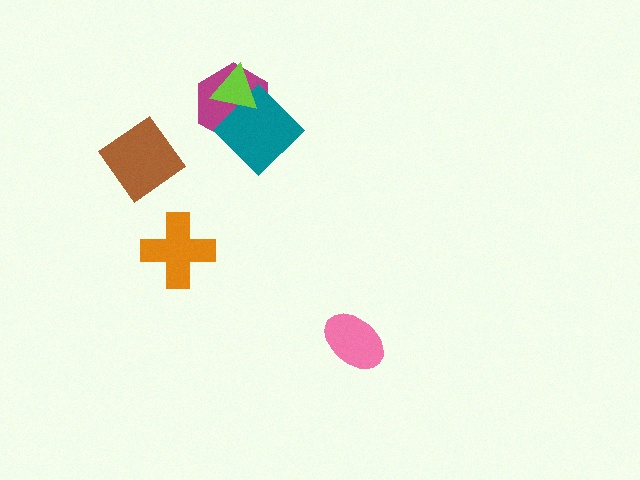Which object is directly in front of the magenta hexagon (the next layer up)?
The teal diamond is directly in front of the magenta hexagon.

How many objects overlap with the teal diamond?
2 objects overlap with the teal diamond.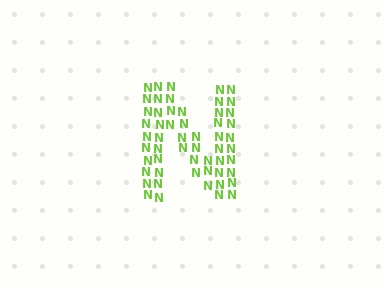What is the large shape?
The large shape is the letter N.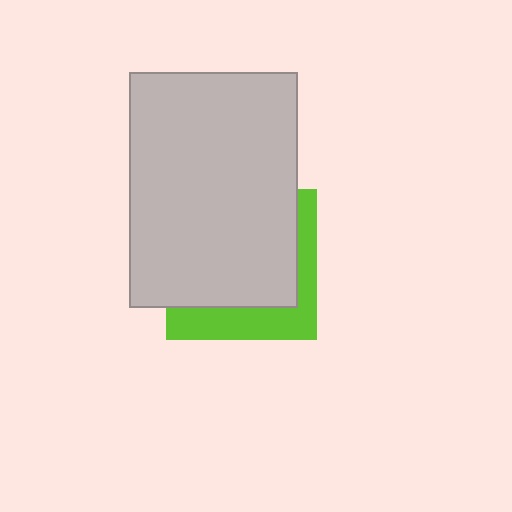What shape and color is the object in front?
The object in front is a light gray rectangle.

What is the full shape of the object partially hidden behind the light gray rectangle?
The partially hidden object is a lime square.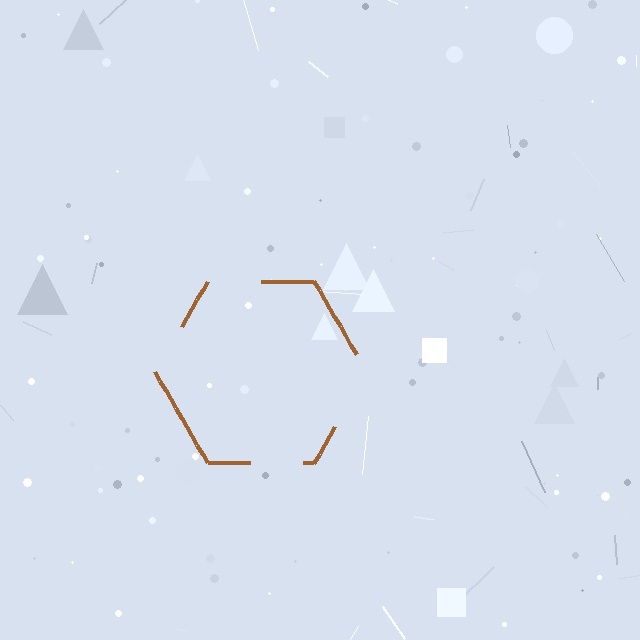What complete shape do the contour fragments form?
The contour fragments form a hexagon.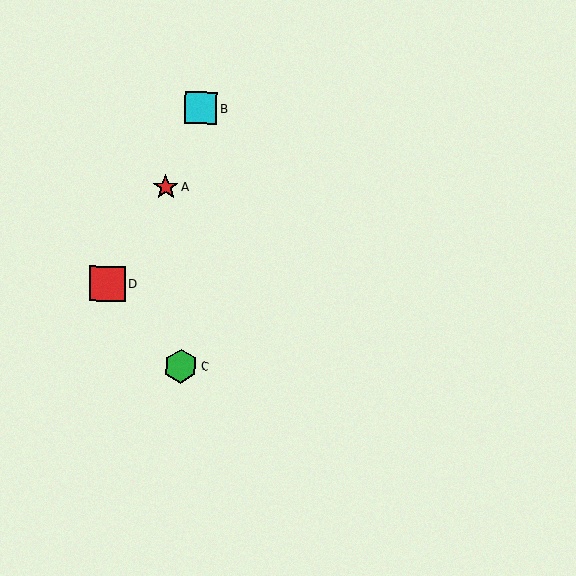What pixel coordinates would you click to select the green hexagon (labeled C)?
Click at (181, 366) to select the green hexagon C.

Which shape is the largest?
The red square (labeled D) is the largest.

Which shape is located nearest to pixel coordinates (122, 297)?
The red square (labeled D) at (108, 284) is nearest to that location.